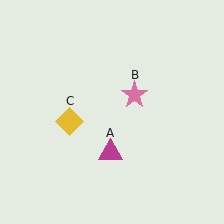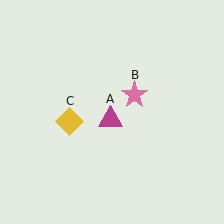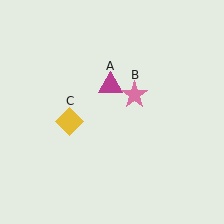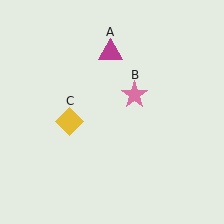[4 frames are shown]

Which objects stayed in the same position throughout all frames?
Pink star (object B) and yellow diamond (object C) remained stationary.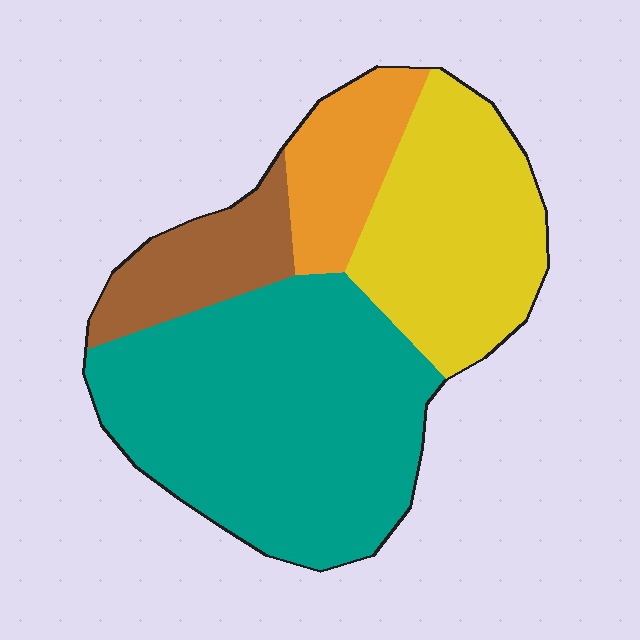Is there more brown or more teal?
Teal.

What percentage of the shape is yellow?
Yellow takes up about one quarter (1/4) of the shape.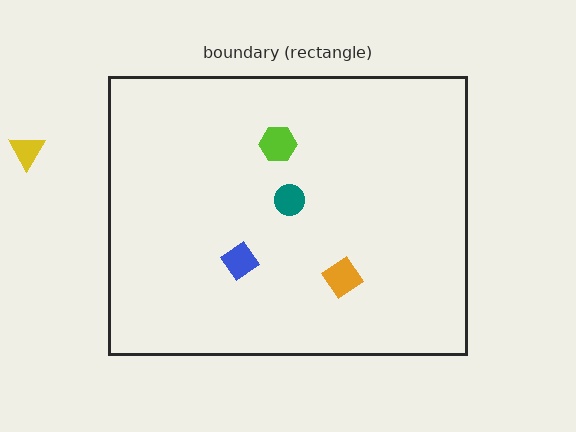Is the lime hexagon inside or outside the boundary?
Inside.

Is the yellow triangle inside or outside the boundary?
Outside.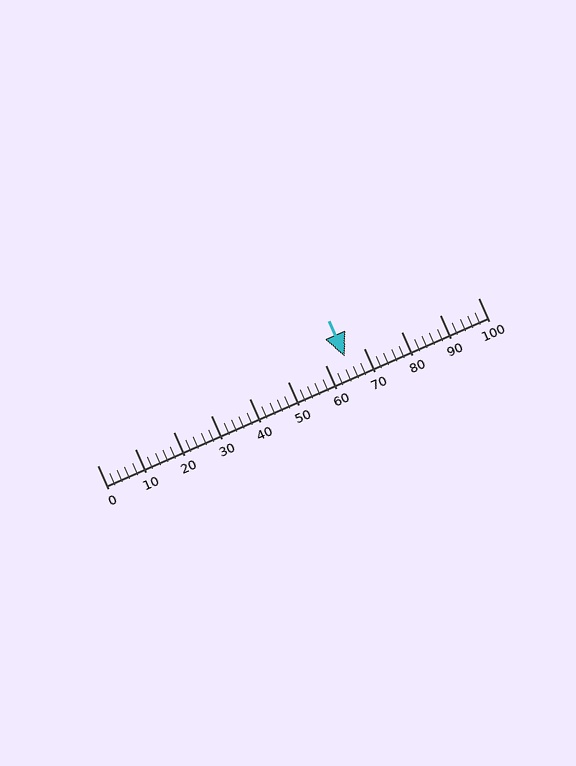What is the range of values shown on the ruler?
The ruler shows values from 0 to 100.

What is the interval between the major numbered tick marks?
The major tick marks are spaced 10 units apart.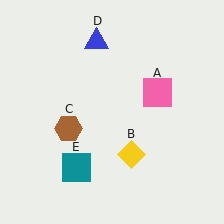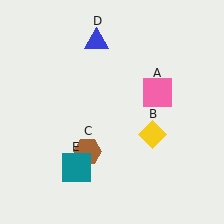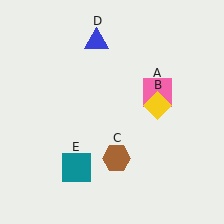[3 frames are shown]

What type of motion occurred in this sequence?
The yellow diamond (object B), brown hexagon (object C) rotated counterclockwise around the center of the scene.